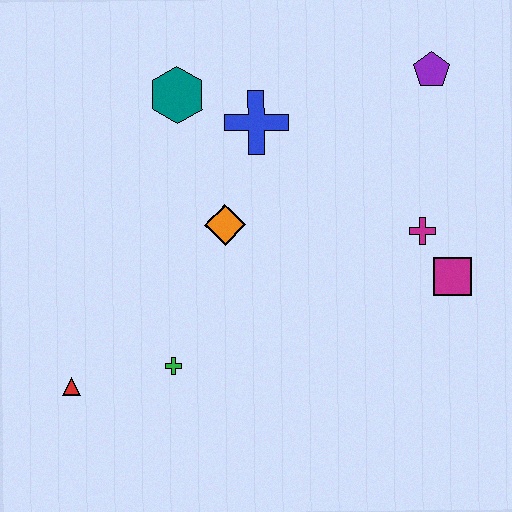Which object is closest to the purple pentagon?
The magenta cross is closest to the purple pentagon.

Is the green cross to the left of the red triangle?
No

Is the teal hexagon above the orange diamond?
Yes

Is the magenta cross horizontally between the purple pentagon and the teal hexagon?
Yes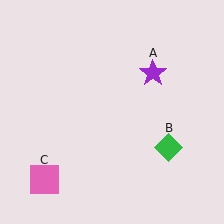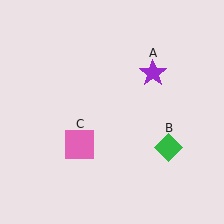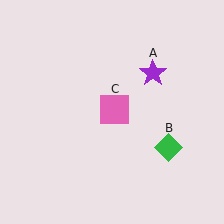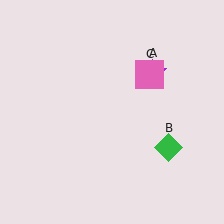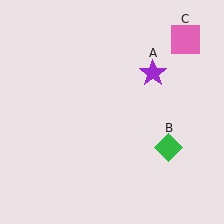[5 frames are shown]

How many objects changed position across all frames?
1 object changed position: pink square (object C).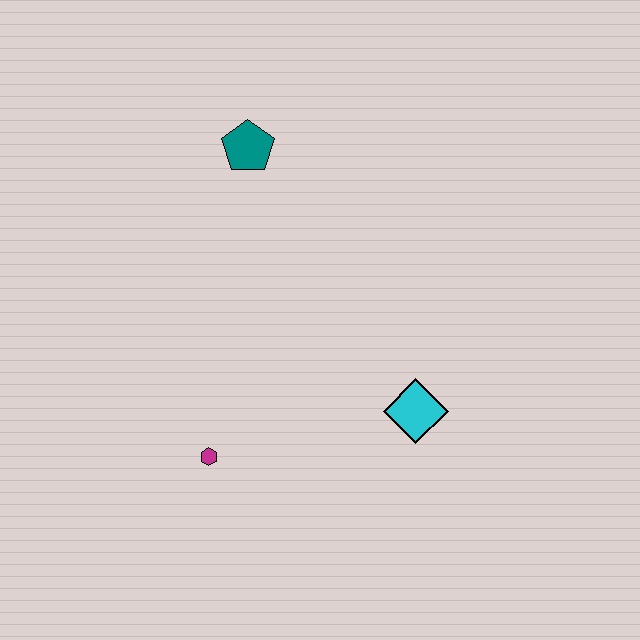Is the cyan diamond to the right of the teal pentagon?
Yes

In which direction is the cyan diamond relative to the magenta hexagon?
The cyan diamond is to the right of the magenta hexagon.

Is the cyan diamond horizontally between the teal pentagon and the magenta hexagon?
No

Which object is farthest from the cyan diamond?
The teal pentagon is farthest from the cyan diamond.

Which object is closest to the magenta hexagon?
The cyan diamond is closest to the magenta hexagon.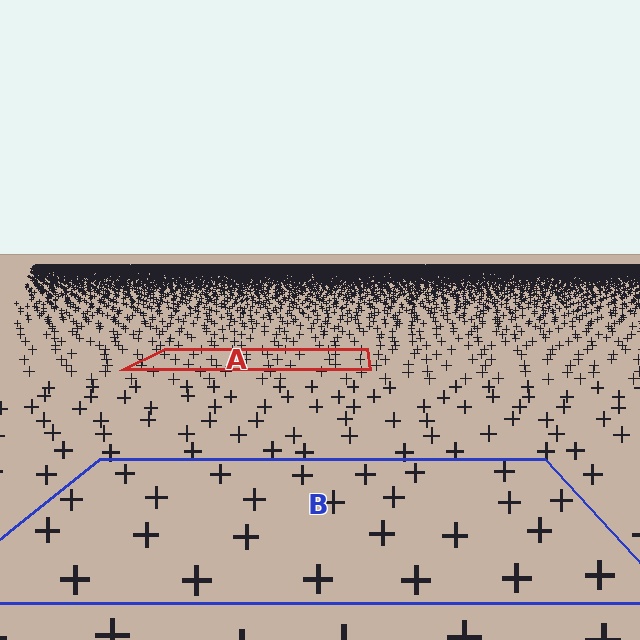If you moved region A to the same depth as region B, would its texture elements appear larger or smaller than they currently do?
They would appear larger. At a closer depth, the same texture elements are projected at a bigger on-screen size.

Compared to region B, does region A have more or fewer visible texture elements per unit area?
Region A has more texture elements per unit area — they are packed more densely because it is farther away.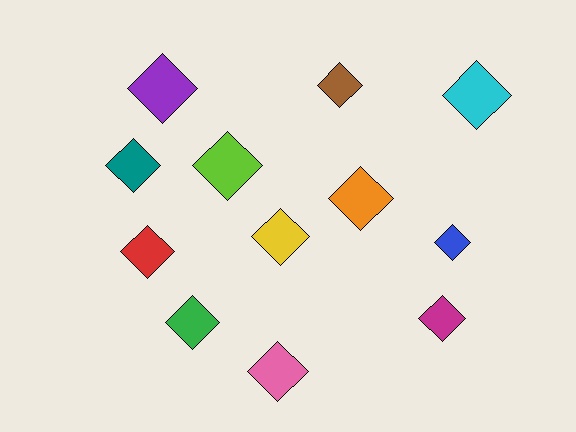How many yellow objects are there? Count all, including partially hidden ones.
There is 1 yellow object.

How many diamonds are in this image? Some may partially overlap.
There are 12 diamonds.